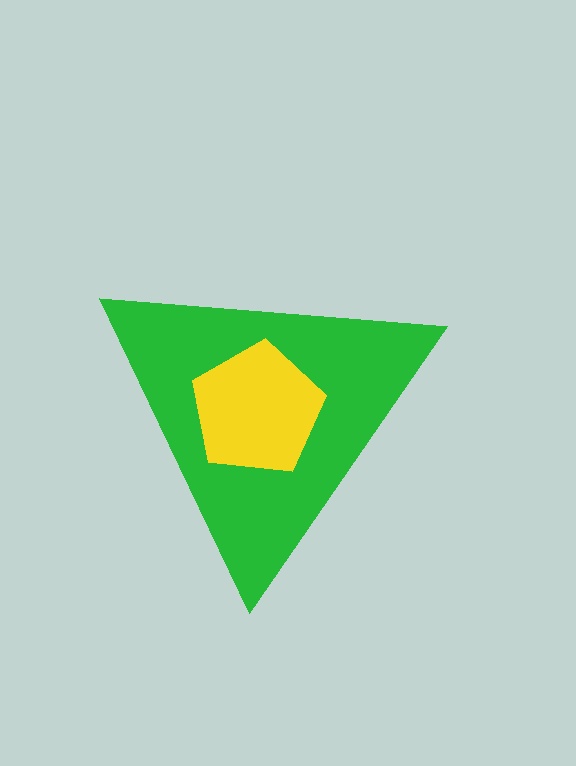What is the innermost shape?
The yellow pentagon.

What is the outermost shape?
The green triangle.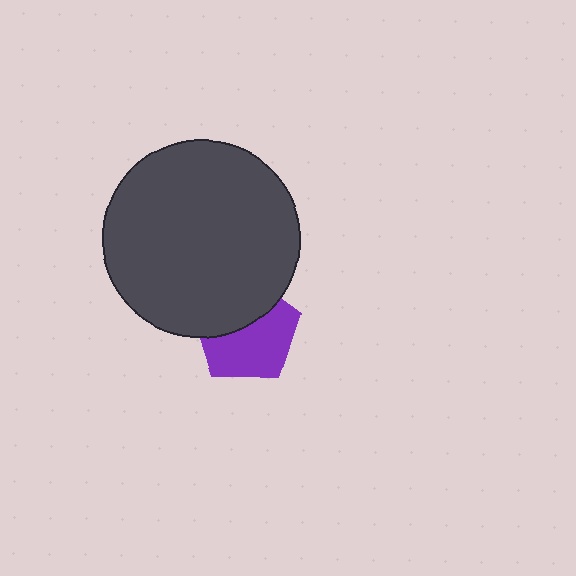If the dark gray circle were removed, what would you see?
You would see the complete purple pentagon.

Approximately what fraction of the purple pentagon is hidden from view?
Roughly 42% of the purple pentagon is hidden behind the dark gray circle.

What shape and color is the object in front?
The object in front is a dark gray circle.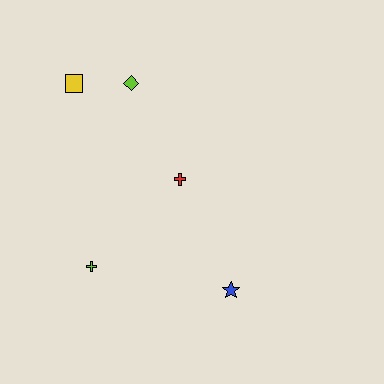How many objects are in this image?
There are 5 objects.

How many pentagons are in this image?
There are no pentagons.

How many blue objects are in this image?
There is 1 blue object.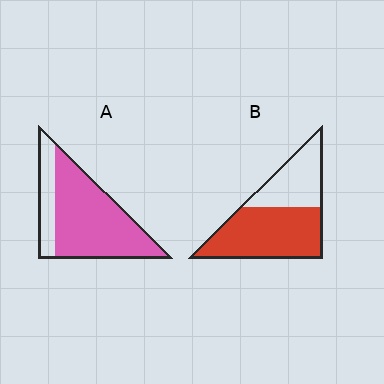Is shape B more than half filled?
Yes.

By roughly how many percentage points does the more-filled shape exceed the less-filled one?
By roughly 15 percentage points (A over B).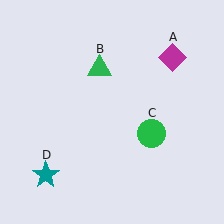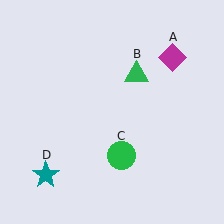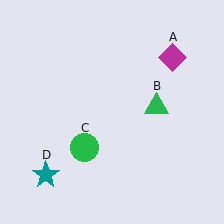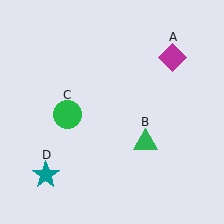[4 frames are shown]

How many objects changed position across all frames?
2 objects changed position: green triangle (object B), green circle (object C).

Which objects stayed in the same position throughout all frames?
Magenta diamond (object A) and teal star (object D) remained stationary.